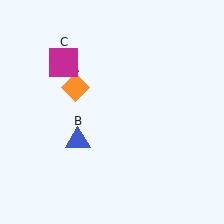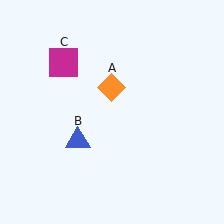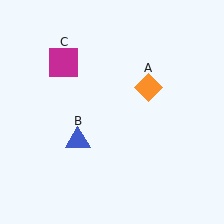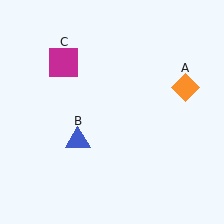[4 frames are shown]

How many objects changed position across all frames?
1 object changed position: orange diamond (object A).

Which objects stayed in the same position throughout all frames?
Blue triangle (object B) and magenta square (object C) remained stationary.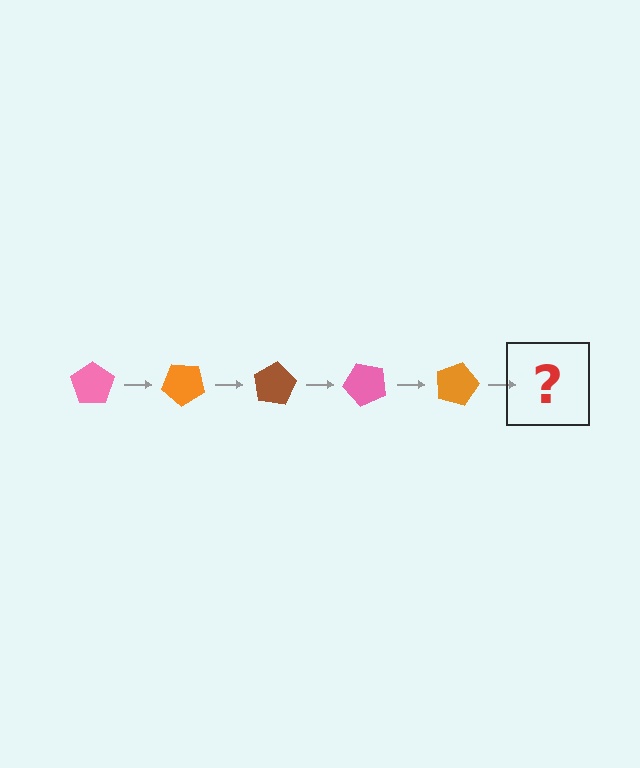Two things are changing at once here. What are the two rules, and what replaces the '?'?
The two rules are that it rotates 40 degrees each step and the color cycles through pink, orange, and brown. The '?' should be a brown pentagon, rotated 200 degrees from the start.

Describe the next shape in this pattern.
It should be a brown pentagon, rotated 200 degrees from the start.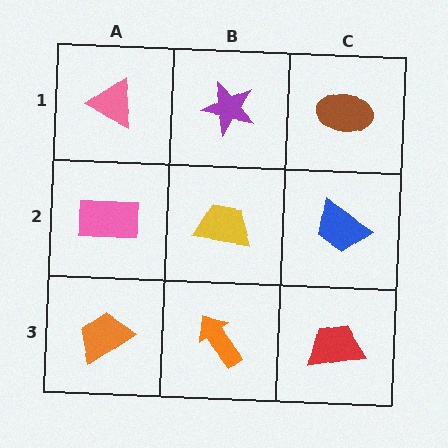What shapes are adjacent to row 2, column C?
A brown ellipse (row 1, column C), a red trapezoid (row 3, column C), a yellow trapezoid (row 2, column B).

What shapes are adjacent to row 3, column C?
A blue trapezoid (row 2, column C), an orange arrow (row 3, column B).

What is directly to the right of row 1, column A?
A purple star.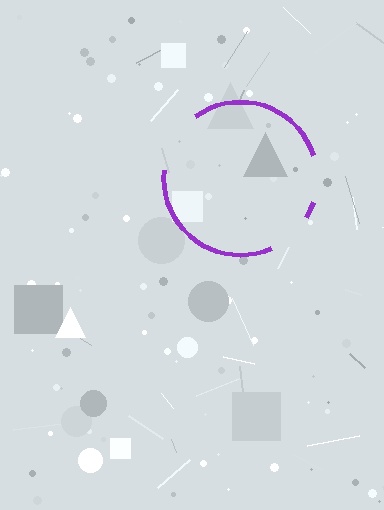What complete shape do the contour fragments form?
The contour fragments form a circle.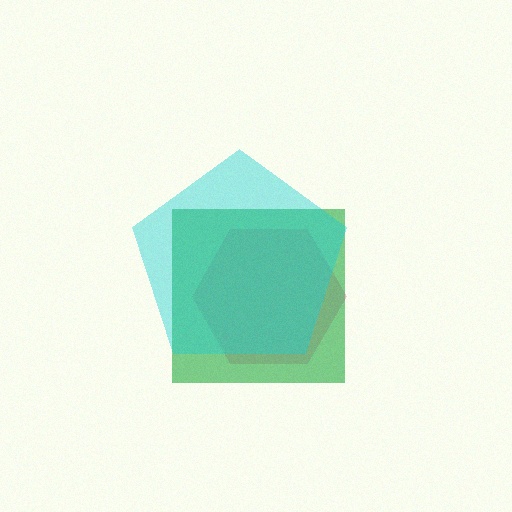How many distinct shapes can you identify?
There are 3 distinct shapes: a pink hexagon, a green square, a cyan pentagon.